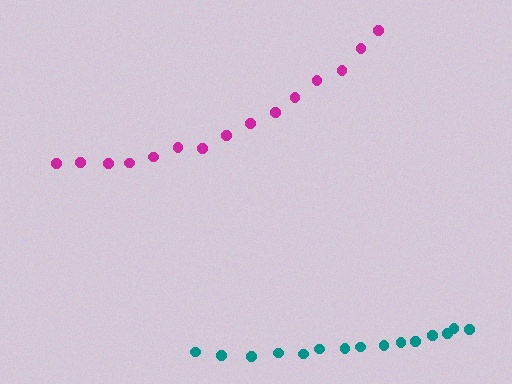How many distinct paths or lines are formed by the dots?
There are 2 distinct paths.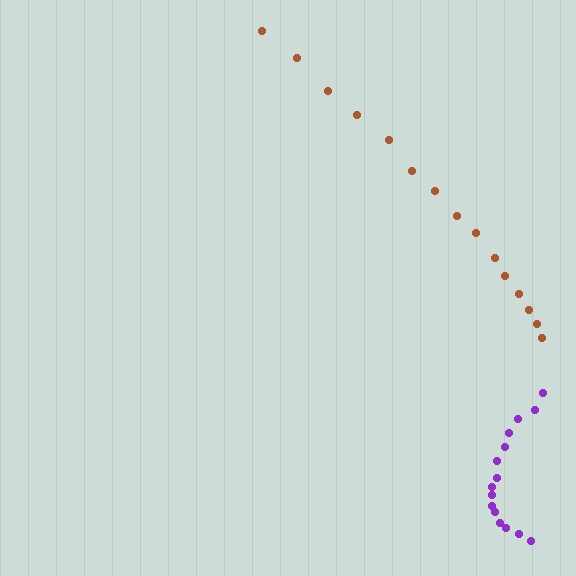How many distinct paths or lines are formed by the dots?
There are 2 distinct paths.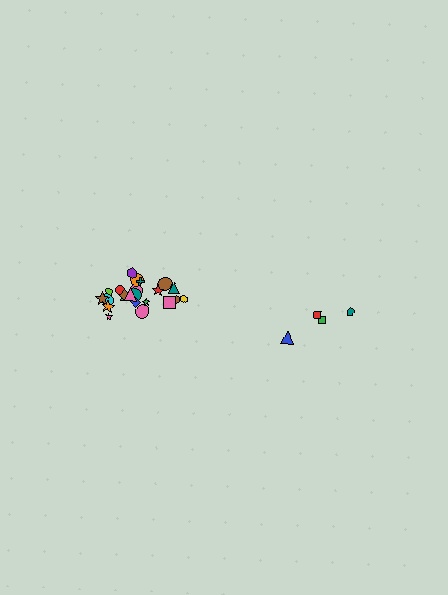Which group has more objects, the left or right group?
The left group.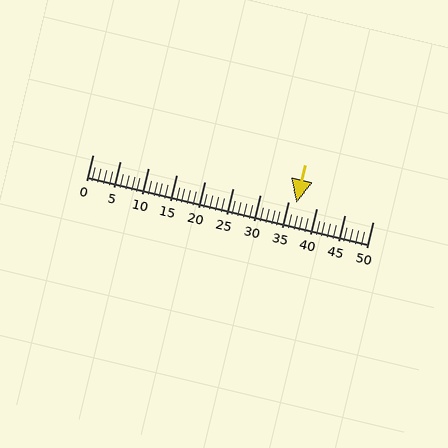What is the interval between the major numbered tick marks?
The major tick marks are spaced 5 units apart.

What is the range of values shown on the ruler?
The ruler shows values from 0 to 50.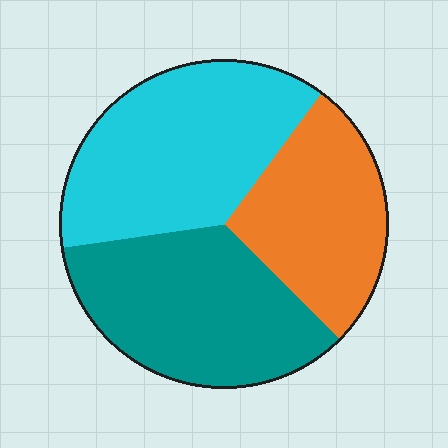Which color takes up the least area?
Orange, at roughly 25%.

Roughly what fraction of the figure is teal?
Teal covers around 35% of the figure.